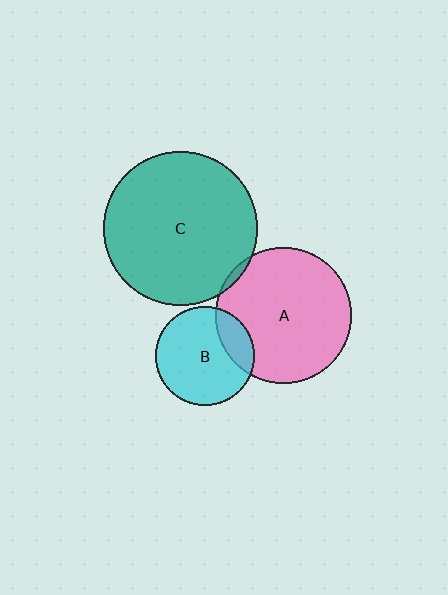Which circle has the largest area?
Circle C (teal).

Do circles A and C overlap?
Yes.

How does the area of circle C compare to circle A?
Approximately 1.3 times.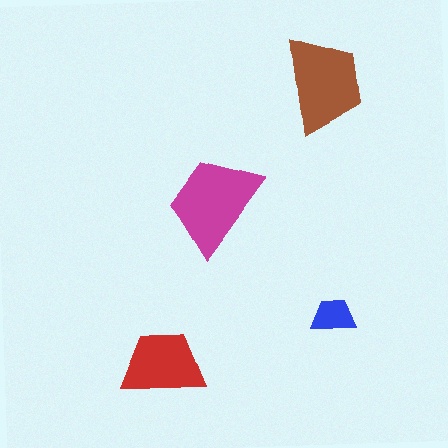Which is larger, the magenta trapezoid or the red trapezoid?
The magenta one.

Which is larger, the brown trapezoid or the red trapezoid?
The brown one.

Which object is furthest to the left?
The red trapezoid is leftmost.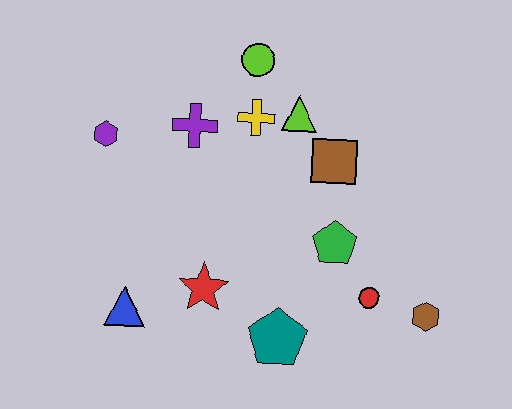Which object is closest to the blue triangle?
The red star is closest to the blue triangle.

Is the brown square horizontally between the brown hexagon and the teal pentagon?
Yes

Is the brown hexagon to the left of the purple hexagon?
No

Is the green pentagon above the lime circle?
No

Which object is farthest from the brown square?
The blue triangle is farthest from the brown square.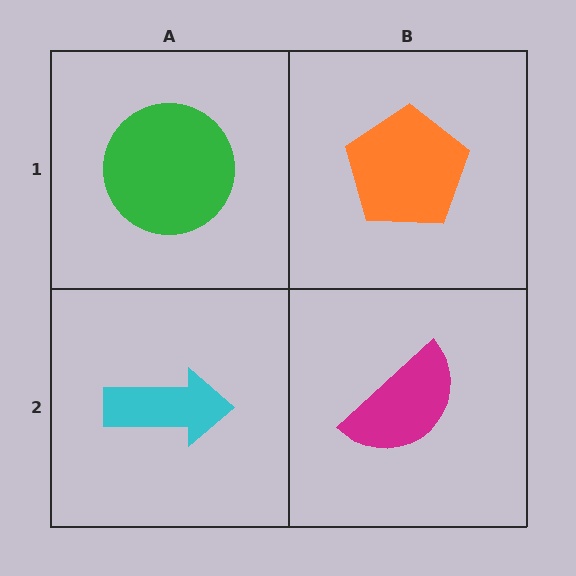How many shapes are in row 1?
2 shapes.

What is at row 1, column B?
An orange pentagon.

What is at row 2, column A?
A cyan arrow.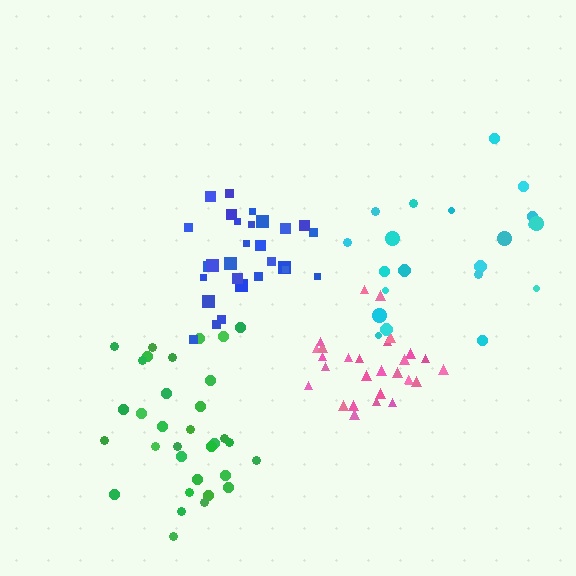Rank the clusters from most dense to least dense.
pink, blue, green, cyan.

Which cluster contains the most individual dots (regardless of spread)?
Green (33).